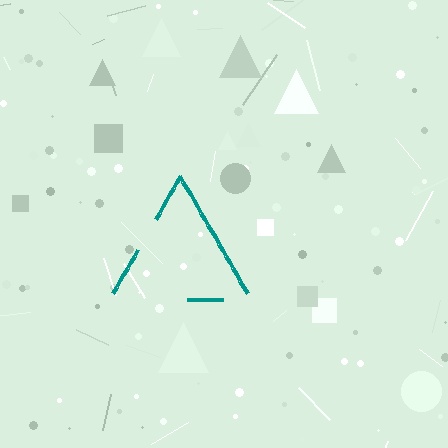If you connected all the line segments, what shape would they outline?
They would outline a triangle.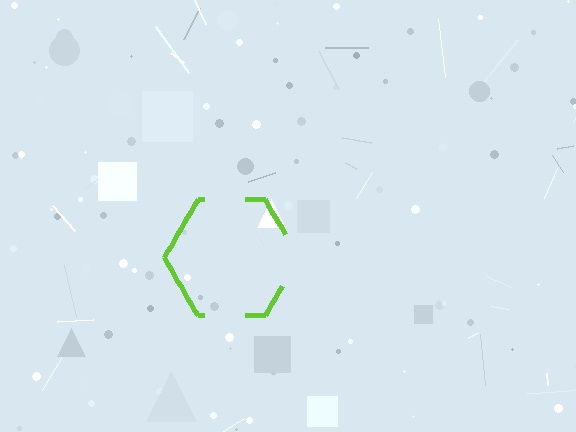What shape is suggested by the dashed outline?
The dashed outline suggests a hexagon.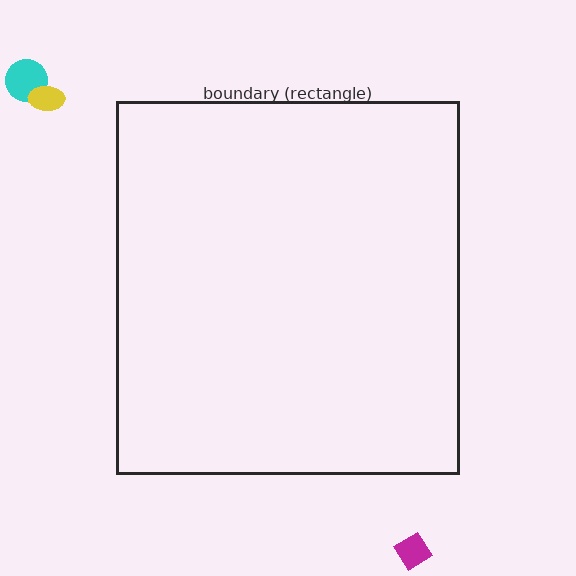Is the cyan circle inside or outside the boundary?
Outside.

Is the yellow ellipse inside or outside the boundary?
Outside.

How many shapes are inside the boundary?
0 inside, 3 outside.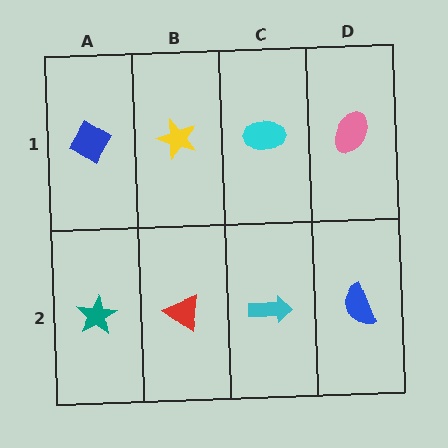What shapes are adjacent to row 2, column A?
A blue diamond (row 1, column A), a red triangle (row 2, column B).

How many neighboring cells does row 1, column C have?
3.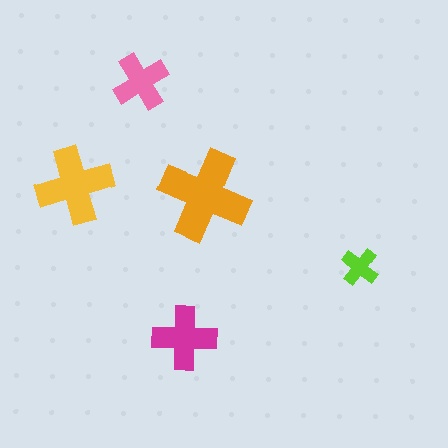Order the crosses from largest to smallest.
the orange one, the yellow one, the magenta one, the pink one, the lime one.